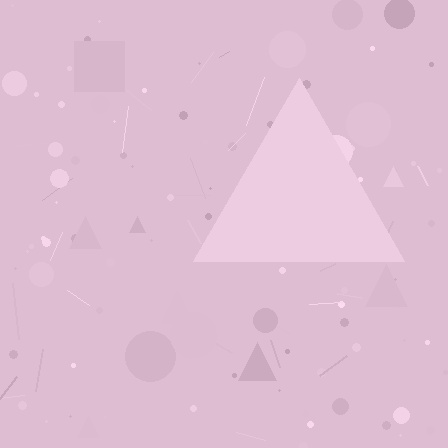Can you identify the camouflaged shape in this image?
The camouflaged shape is a triangle.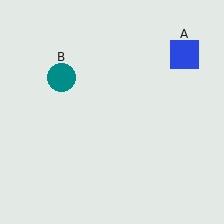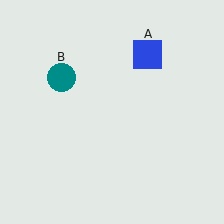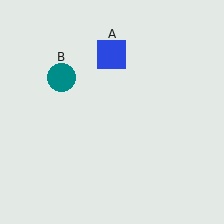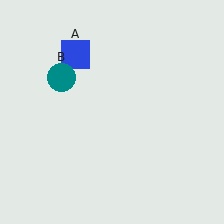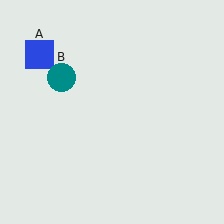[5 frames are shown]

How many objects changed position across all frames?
1 object changed position: blue square (object A).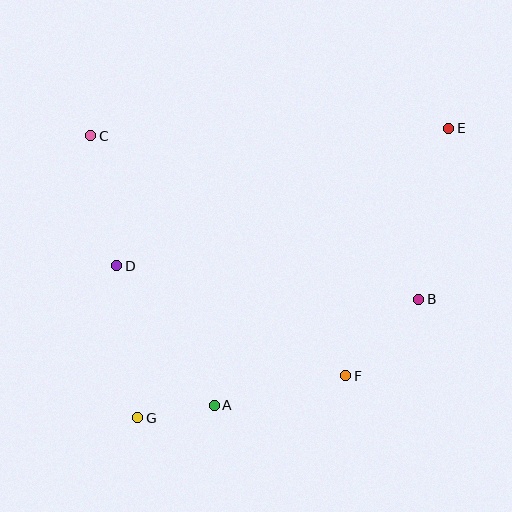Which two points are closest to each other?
Points A and G are closest to each other.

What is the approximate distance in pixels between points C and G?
The distance between C and G is approximately 286 pixels.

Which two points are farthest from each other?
Points E and G are farthest from each other.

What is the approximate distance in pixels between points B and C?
The distance between B and C is approximately 367 pixels.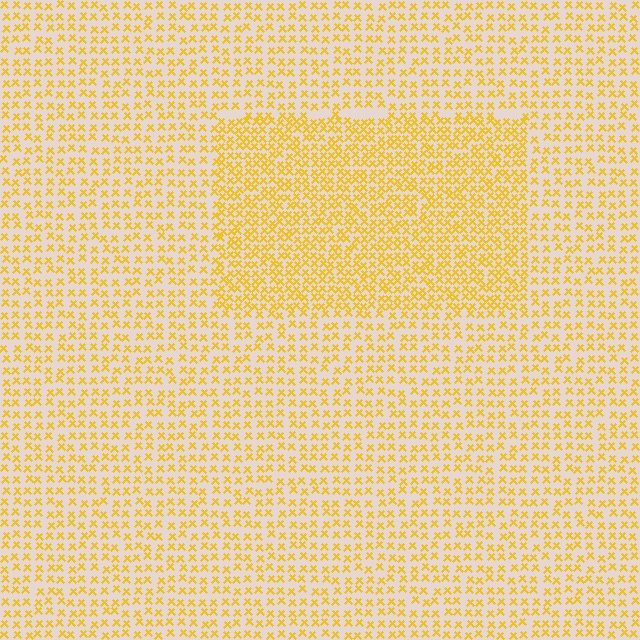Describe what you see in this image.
The image contains small yellow elements arranged at two different densities. A rectangle-shaped region is visible where the elements are more densely packed than the surrounding area.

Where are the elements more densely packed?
The elements are more densely packed inside the rectangle boundary.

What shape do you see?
I see a rectangle.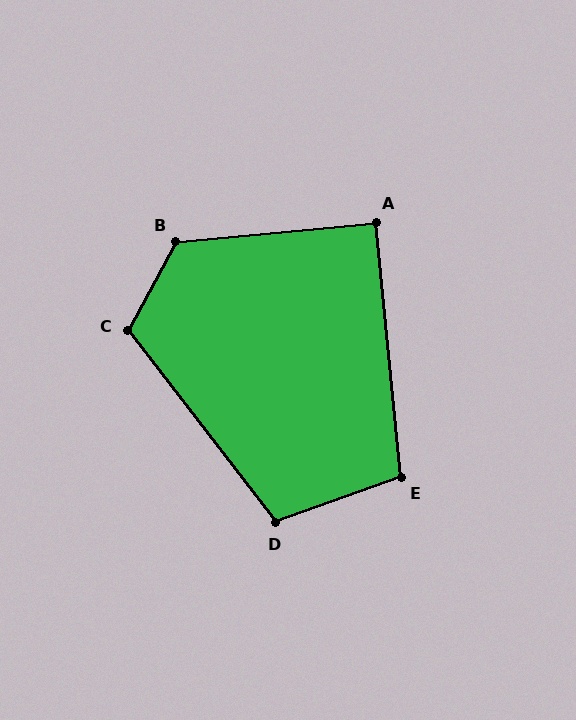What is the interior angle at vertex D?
Approximately 108 degrees (obtuse).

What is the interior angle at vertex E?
Approximately 104 degrees (obtuse).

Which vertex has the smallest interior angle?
A, at approximately 90 degrees.